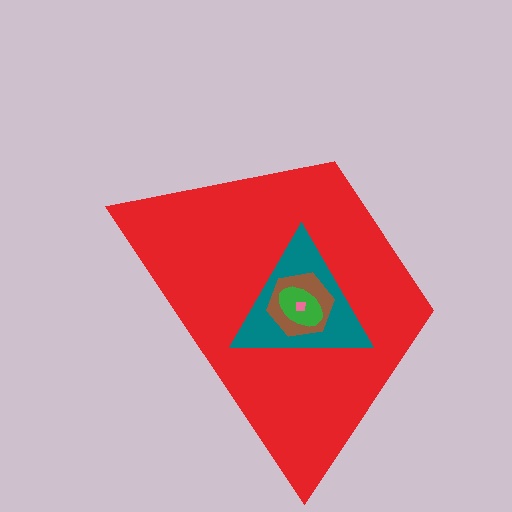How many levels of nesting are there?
5.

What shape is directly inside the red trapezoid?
The teal triangle.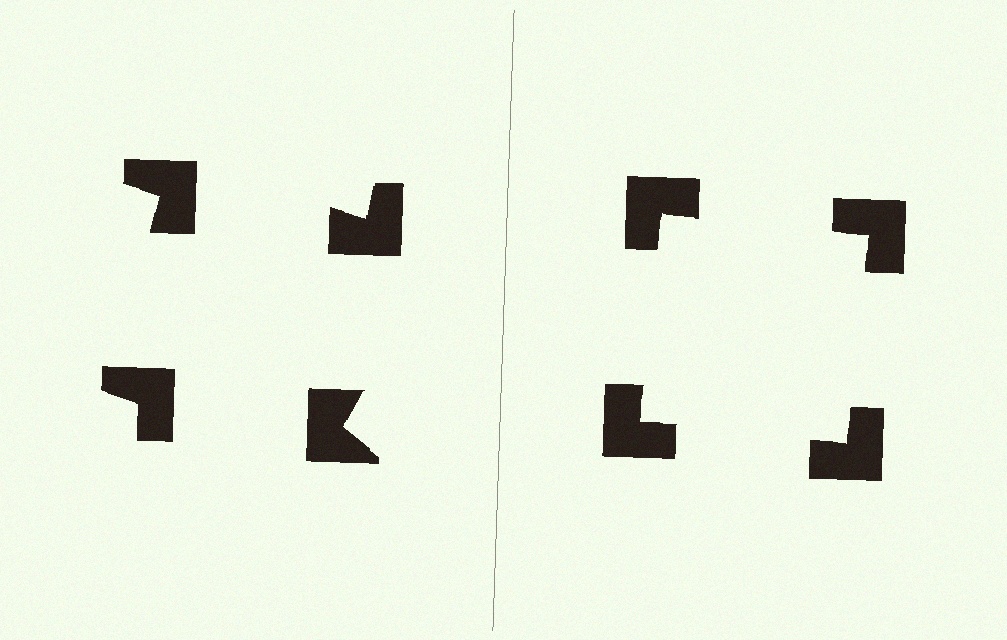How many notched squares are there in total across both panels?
8 — 4 on each side.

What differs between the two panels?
The notched squares are positioned identically on both sides; only the wedge orientations differ. On the right they align to a square; on the left they are misaligned.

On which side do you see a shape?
An illusory square appears on the right side. On the left side the wedge cuts are rotated, so no coherent shape forms.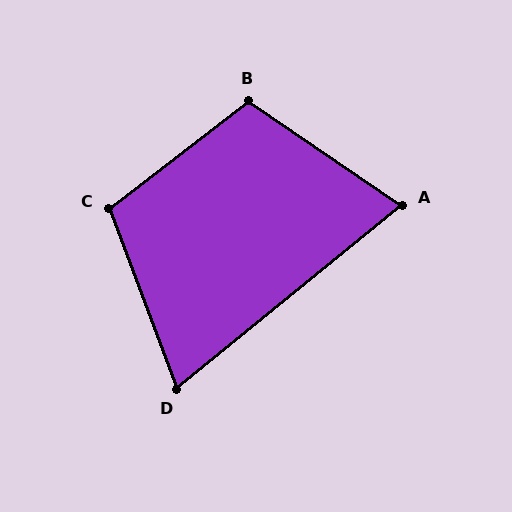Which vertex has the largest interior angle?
B, at approximately 108 degrees.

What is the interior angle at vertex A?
Approximately 73 degrees (acute).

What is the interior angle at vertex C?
Approximately 107 degrees (obtuse).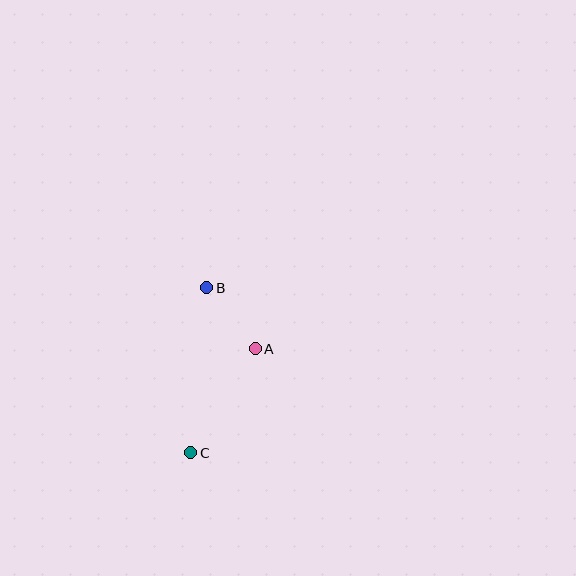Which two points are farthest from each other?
Points B and C are farthest from each other.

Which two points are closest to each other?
Points A and B are closest to each other.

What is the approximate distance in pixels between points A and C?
The distance between A and C is approximately 122 pixels.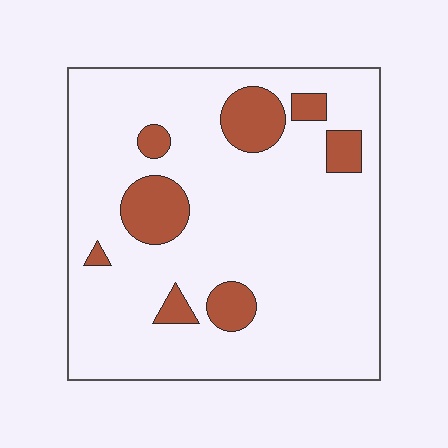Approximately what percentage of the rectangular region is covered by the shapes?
Approximately 15%.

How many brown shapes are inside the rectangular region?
8.